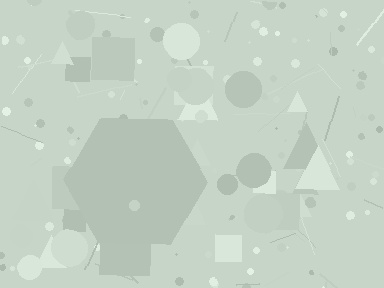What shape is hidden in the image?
A hexagon is hidden in the image.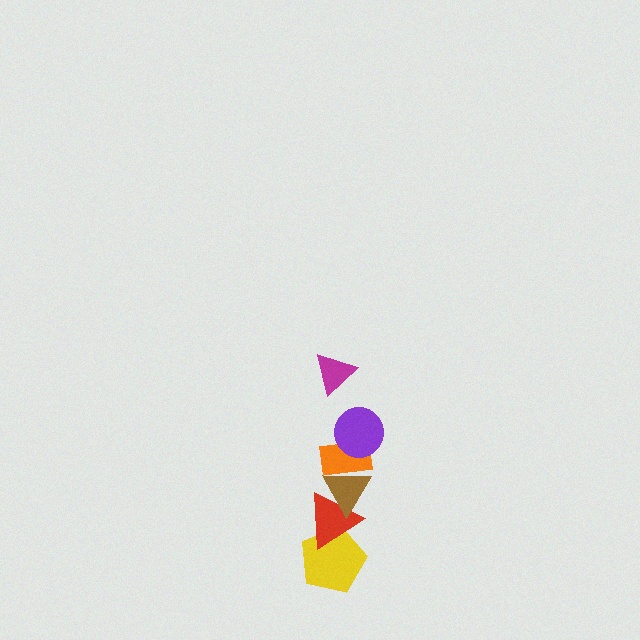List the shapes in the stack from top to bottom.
From top to bottom: the magenta triangle, the purple circle, the orange rectangle, the brown triangle, the red triangle, the yellow pentagon.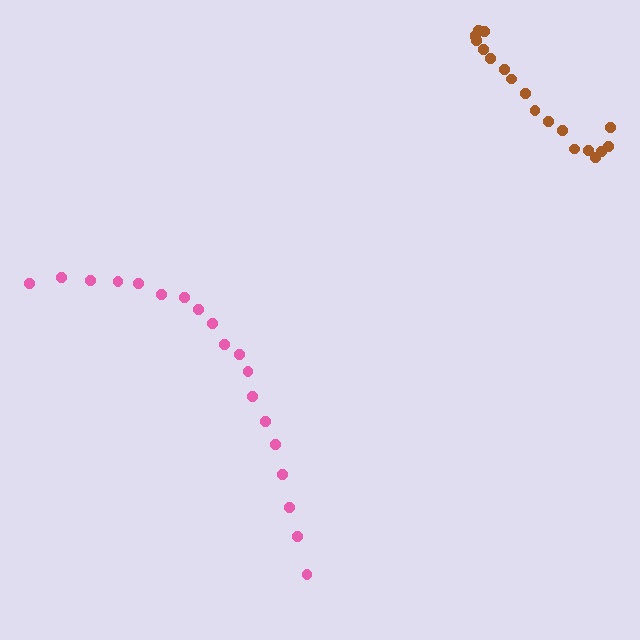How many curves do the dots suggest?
There are 2 distinct paths.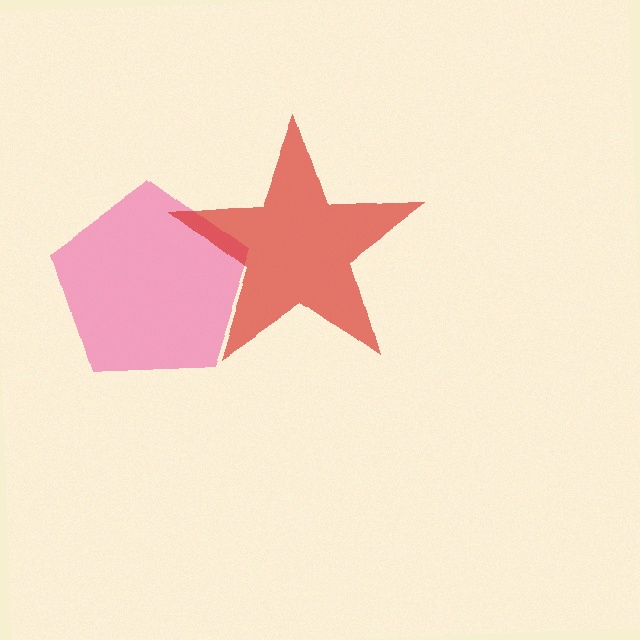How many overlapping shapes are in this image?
There are 2 overlapping shapes in the image.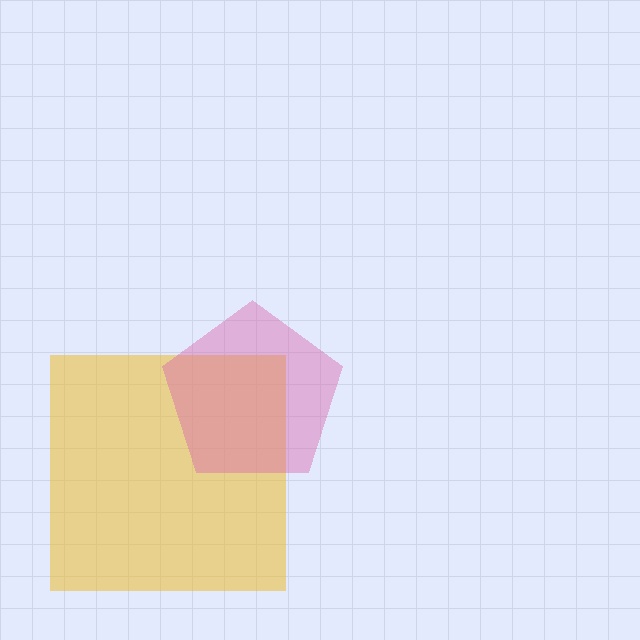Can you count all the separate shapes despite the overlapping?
Yes, there are 2 separate shapes.